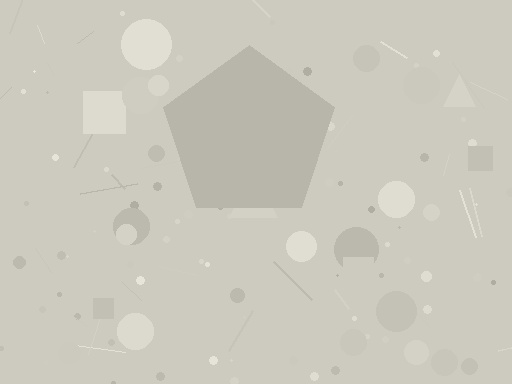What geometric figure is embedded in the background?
A pentagon is embedded in the background.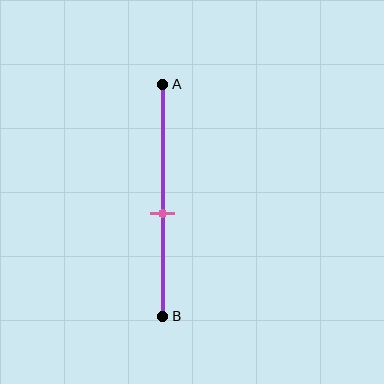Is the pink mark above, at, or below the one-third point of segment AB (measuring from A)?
The pink mark is below the one-third point of segment AB.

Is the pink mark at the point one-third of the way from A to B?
No, the mark is at about 55% from A, not at the 33% one-third point.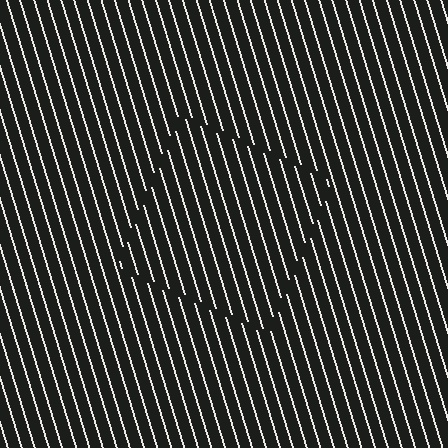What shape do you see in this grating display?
An illusory square. The interior of the shape contains the same grating, shifted by half a period — the contour is defined by the phase discontinuity where line-ends from the inner and outer gratings abut.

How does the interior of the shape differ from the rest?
The interior of the shape contains the same grating, shifted by half a period — the contour is defined by the phase discontinuity where line-ends from the inner and outer gratings abut.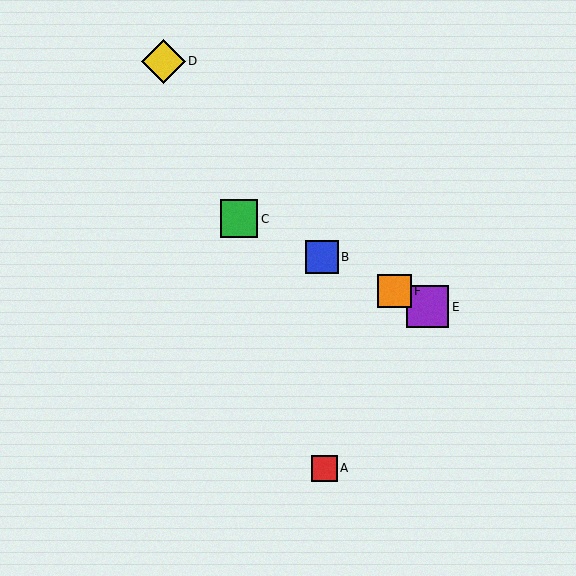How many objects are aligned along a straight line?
4 objects (B, C, E, F) are aligned along a straight line.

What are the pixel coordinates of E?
Object E is at (428, 307).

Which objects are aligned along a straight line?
Objects B, C, E, F are aligned along a straight line.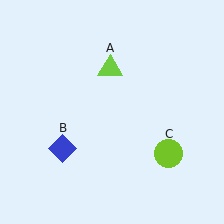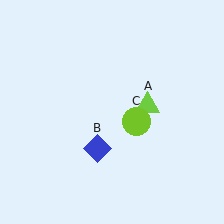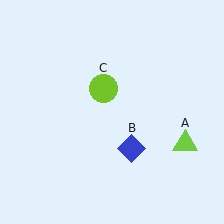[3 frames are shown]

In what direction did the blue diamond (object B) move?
The blue diamond (object B) moved right.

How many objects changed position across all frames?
3 objects changed position: lime triangle (object A), blue diamond (object B), lime circle (object C).